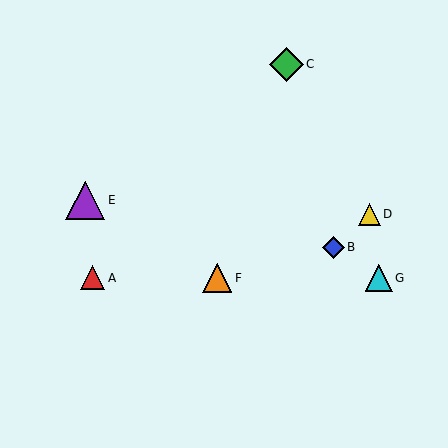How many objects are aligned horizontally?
3 objects (A, F, G) are aligned horizontally.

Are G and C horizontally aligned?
No, G is at y≈278 and C is at y≈64.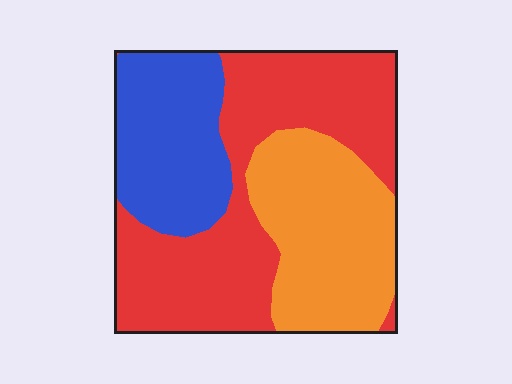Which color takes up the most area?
Red, at roughly 45%.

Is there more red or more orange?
Red.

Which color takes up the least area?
Blue, at roughly 25%.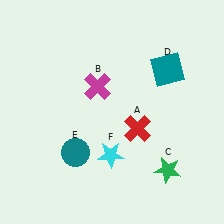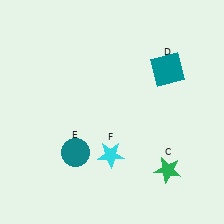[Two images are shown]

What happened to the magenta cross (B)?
The magenta cross (B) was removed in Image 2. It was in the top-left area of Image 1.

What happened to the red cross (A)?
The red cross (A) was removed in Image 2. It was in the bottom-right area of Image 1.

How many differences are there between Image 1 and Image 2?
There are 2 differences between the two images.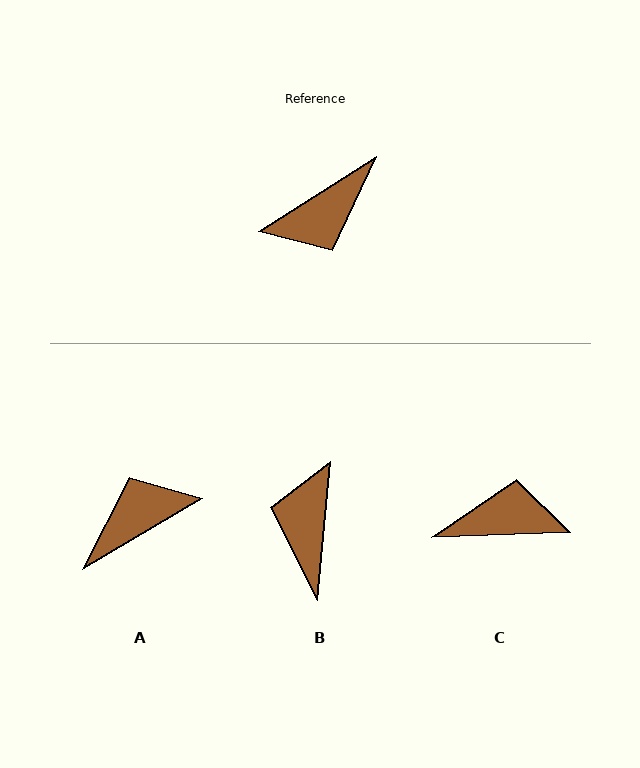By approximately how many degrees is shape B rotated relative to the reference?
Approximately 128 degrees clockwise.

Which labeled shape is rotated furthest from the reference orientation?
A, about 178 degrees away.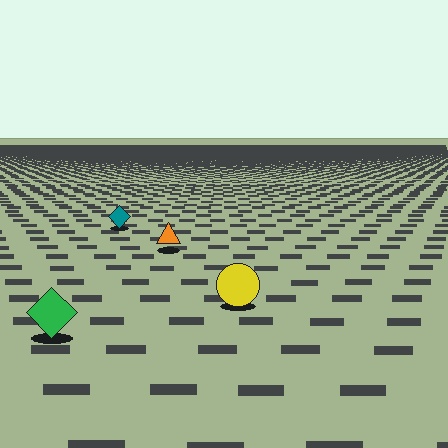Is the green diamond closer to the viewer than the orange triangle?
Yes. The green diamond is closer — you can tell from the texture gradient: the ground texture is coarser near it.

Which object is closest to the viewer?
The green diamond is closest. The texture marks near it are larger and more spread out.